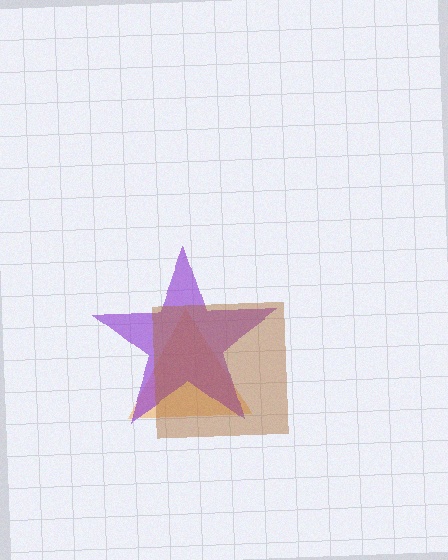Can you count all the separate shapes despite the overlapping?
Yes, there are 3 separate shapes.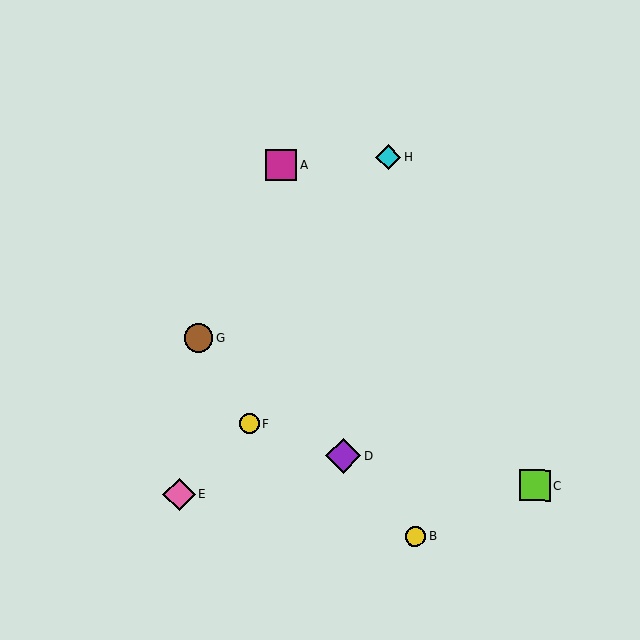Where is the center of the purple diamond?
The center of the purple diamond is at (343, 456).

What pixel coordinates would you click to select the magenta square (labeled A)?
Click at (281, 165) to select the magenta square A.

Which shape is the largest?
The purple diamond (labeled D) is the largest.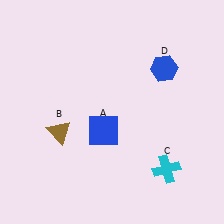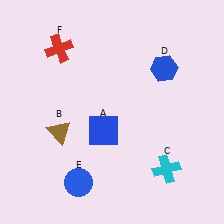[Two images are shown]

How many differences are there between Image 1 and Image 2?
There are 2 differences between the two images.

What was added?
A blue circle (E), a red cross (F) were added in Image 2.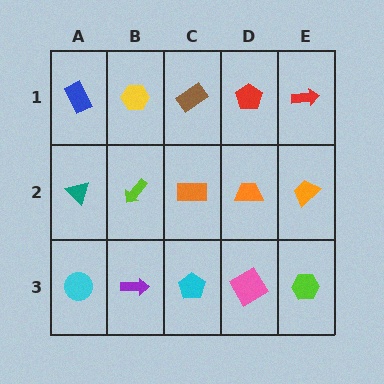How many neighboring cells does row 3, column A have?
2.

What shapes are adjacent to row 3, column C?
An orange rectangle (row 2, column C), a purple arrow (row 3, column B), a pink diamond (row 3, column D).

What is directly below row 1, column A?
A teal triangle.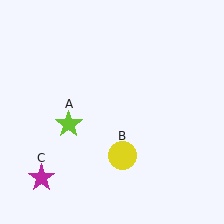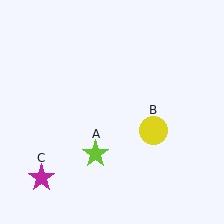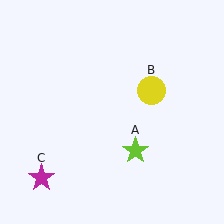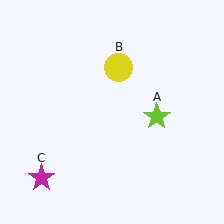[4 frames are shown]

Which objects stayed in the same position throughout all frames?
Magenta star (object C) remained stationary.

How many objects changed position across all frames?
2 objects changed position: lime star (object A), yellow circle (object B).